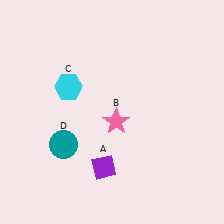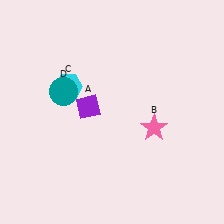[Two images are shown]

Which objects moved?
The objects that moved are: the purple diamond (A), the pink star (B), the teal circle (D).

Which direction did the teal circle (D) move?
The teal circle (D) moved up.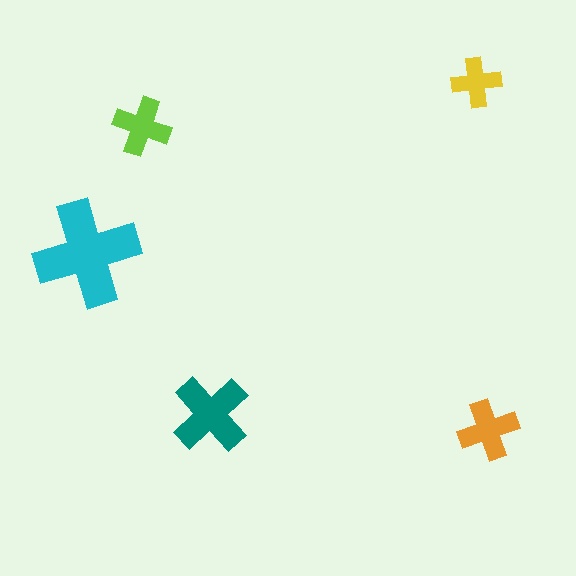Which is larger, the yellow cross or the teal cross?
The teal one.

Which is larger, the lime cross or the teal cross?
The teal one.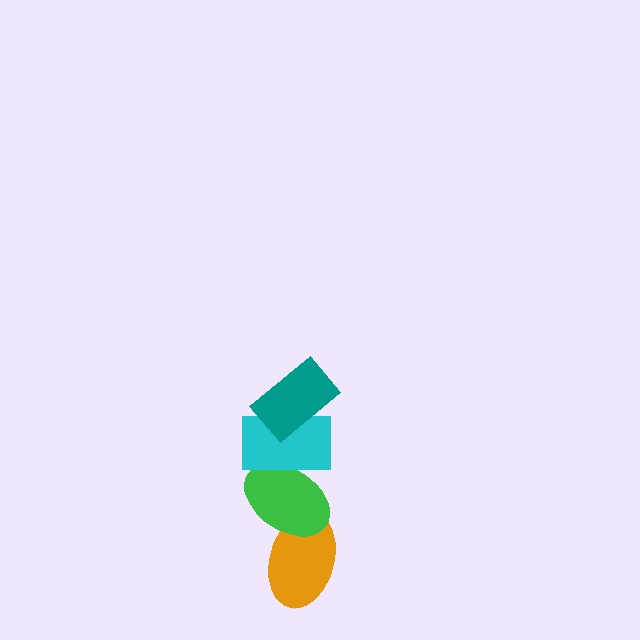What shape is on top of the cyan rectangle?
The teal rectangle is on top of the cyan rectangle.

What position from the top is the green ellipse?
The green ellipse is 3rd from the top.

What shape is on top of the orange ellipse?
The green ellipse is on top of the orange ellipse.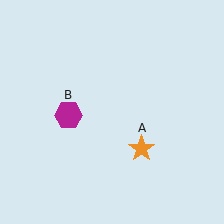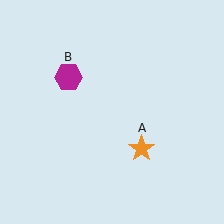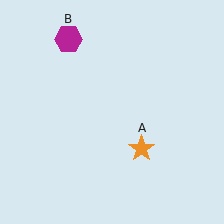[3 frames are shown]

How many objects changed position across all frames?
1 object changed position: magenta hexagon (object B).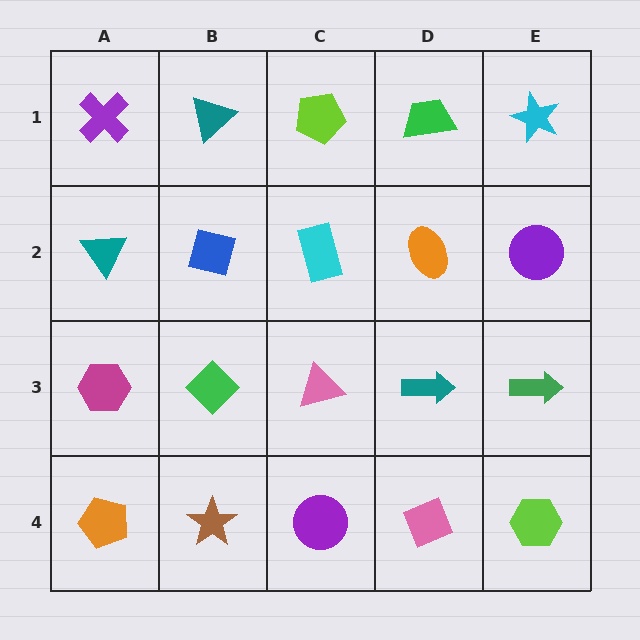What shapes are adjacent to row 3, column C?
A cyan rectangle (row 2, column C), a purple circle (row 4, column C), a green diamond (row 3, column B), a teal arrow (row 3, column D).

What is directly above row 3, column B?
A blue square.